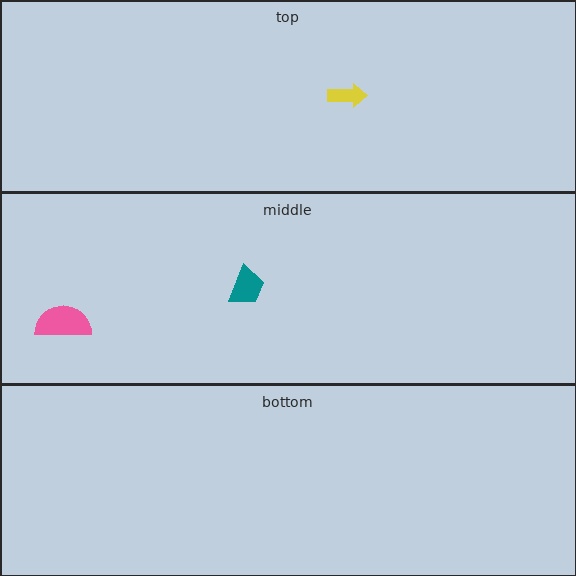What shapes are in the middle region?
The pink semicircle, the teal trapezoid.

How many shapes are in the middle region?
2.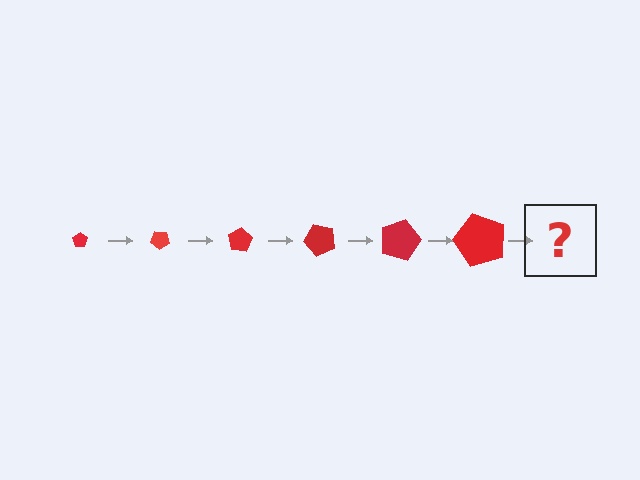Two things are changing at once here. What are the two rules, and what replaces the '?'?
The two rules are that the pentagon grows larger each step and it rotates 40 degrees each step. The '?' should be a pentagon, larger than the previous one and rotated 240 degrees from the start.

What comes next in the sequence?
The next element should be a pentagon, larger than the previous one and rotated 240 degrees from the start.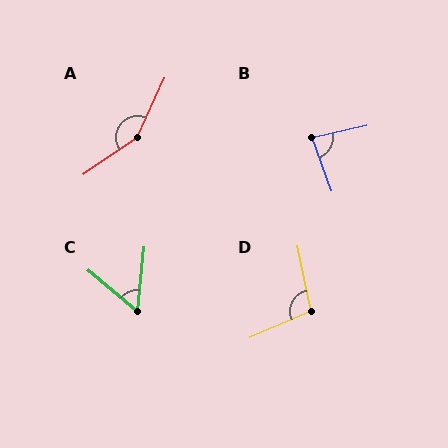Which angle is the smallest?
C, at approximately 56 degrees.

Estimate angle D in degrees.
Approximately 102 degrees.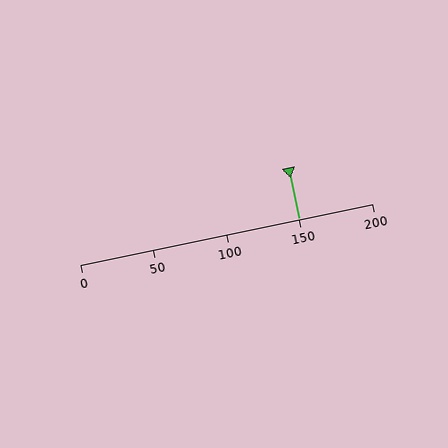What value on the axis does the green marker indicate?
The marker indicates approximately 150.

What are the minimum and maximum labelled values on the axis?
The axis runs from 0 to 200.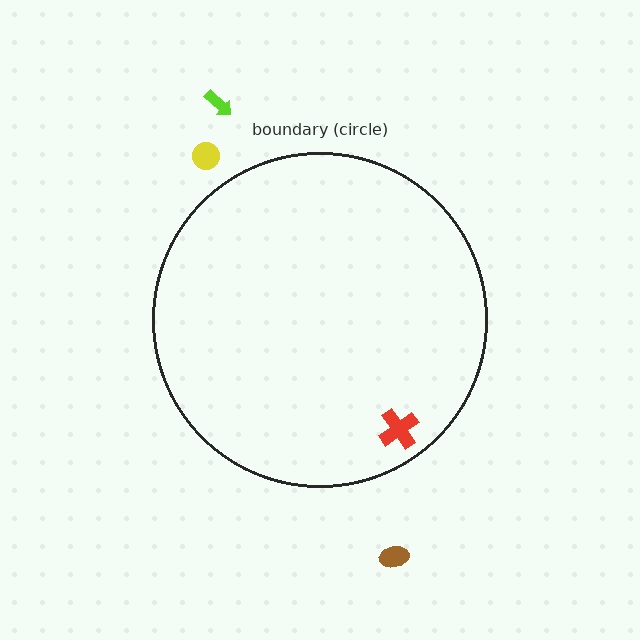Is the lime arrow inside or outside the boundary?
Outside.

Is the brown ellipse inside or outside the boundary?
Outside.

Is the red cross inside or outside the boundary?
Inside.